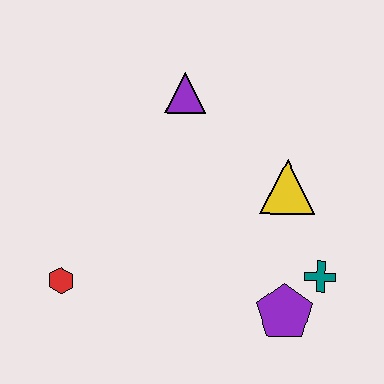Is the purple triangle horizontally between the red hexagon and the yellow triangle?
Yes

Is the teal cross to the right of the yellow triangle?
Yes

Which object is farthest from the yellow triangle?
The red hexagon is farthest from the yellow triangle.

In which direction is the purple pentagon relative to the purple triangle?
The purple pentagon is below the purple triangle.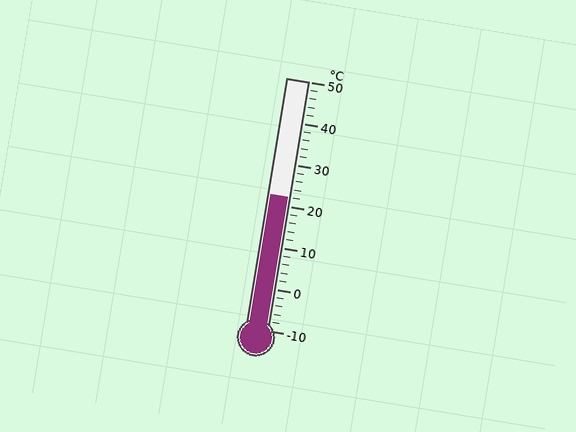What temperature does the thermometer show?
The thermometer shows approximately 22°C.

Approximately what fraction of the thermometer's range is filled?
The thermometer is filled to approximately 55% of its range.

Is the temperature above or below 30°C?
The temperature is below 30°C.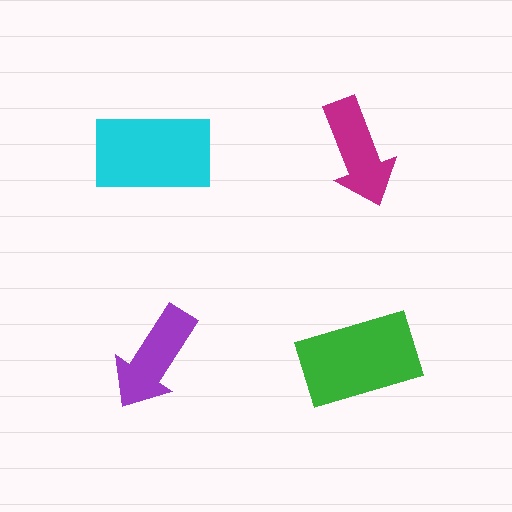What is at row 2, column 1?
A purple arrow.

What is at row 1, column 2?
A magenta arrow.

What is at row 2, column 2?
A green rectangle.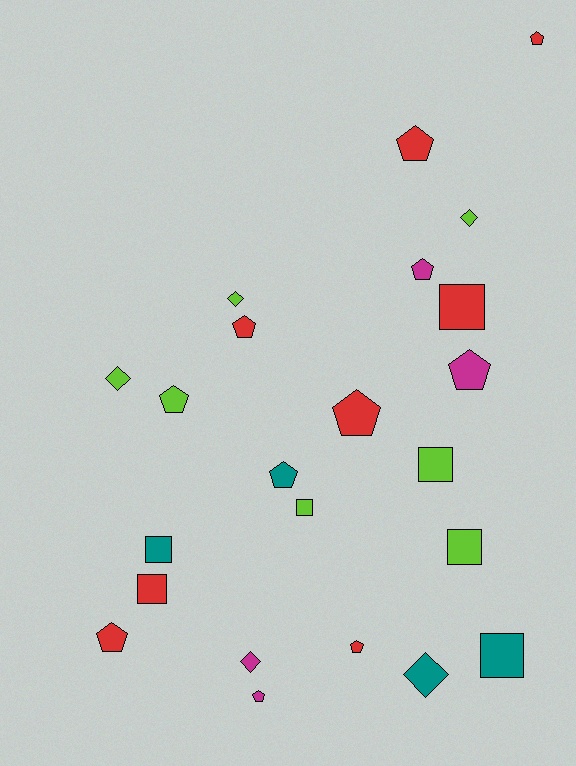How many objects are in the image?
There are 23 objects.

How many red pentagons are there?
There are 6 red pentagons.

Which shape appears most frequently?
Pentagon, with 11 objects.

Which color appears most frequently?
Red, with 8 objects.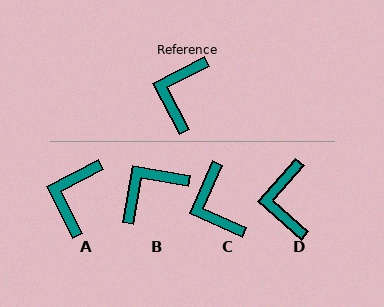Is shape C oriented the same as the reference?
No, it is off by about 39 degrees.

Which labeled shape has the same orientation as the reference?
A.